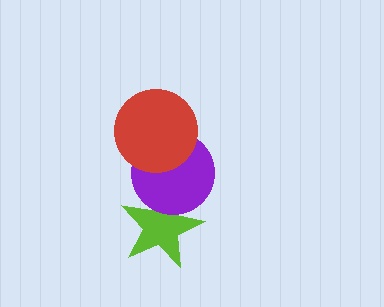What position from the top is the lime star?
The lime star is 3rd from the top.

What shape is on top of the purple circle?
The red circle is on top of the purple circle.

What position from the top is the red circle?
The red circle is 1st from the top.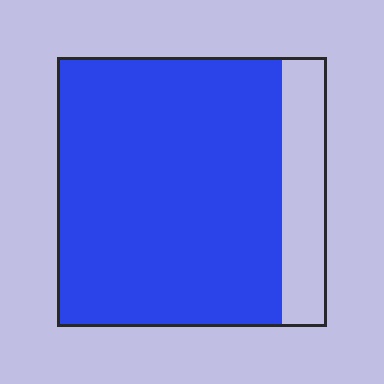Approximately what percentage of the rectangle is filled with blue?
Approximately 85%.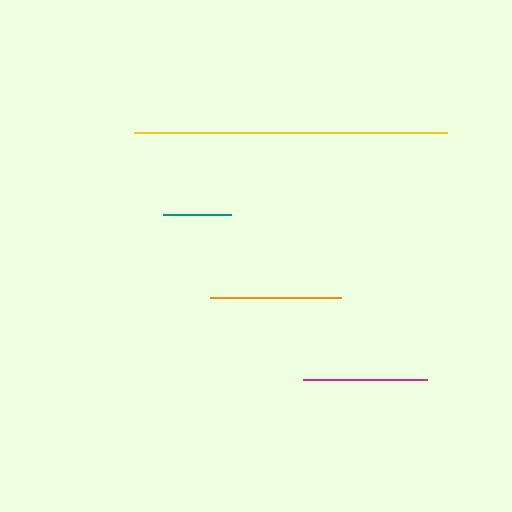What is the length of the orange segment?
The orange segment is approximately 131 pixels long.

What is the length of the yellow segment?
The yellow segment is approximately 313 pixels long.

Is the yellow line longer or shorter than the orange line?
The yellow line is longer than the orange line.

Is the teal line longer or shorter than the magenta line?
The magenta line is longer than the teal line.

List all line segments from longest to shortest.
From longest to shortest: yellow, orange, magenta, teal.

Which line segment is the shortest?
The teal line is the shortest at approximately 68 pixels.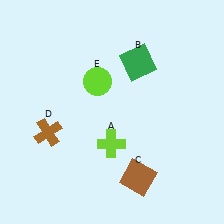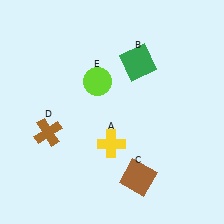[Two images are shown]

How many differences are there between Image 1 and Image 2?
There is 1 difference between the two images.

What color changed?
The cross (A) changed from lime in Image 1 to yellow in Image 2.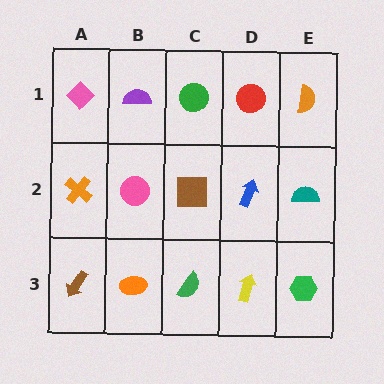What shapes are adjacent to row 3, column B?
A pink circle (row 2, column B), a brown arrow (row 3, column A), a green semicircle (row 3, column C).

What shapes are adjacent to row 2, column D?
A red circle (row 1, column D), a yellow arrow (row 3, column D), a brown square (row 2, column C), a teal semicircle (row 2, column E).